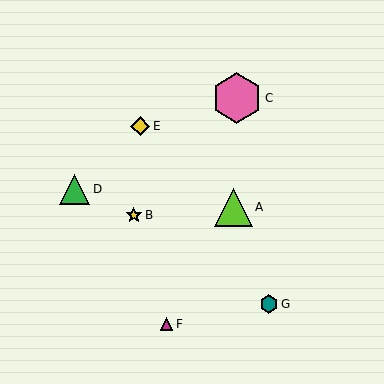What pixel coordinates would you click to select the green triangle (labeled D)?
Click at (75, 189) to select the green triangle D.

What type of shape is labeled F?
Shape F is a magenta triangle.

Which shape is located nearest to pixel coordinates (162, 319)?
The magenta triangle (labeled F) at (166, 324) is nearest to that location.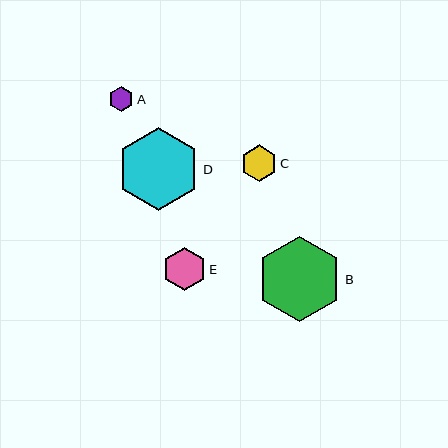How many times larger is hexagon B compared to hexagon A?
Hexagon B is approximately 3.4 times the size of hexagon A.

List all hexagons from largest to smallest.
From largest to smallest: B, D, E, C, A.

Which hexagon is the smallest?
Hexagon A is the smallest with a size of approximately 25 pixels.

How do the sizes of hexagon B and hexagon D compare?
Hexagon B and hexagon D are approximately the same size.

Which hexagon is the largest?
Hexagon B is the largest with a size of approximately 86 pixels.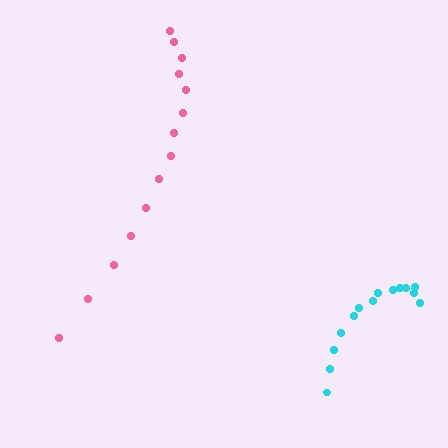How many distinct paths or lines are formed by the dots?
There are 2 distinct paths.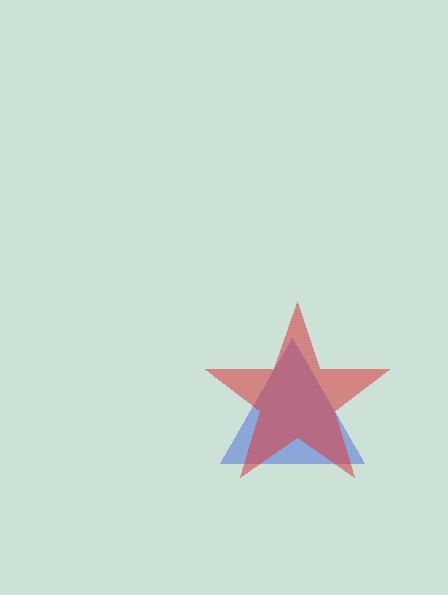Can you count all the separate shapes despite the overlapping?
Yes, there are 2 separate shapes.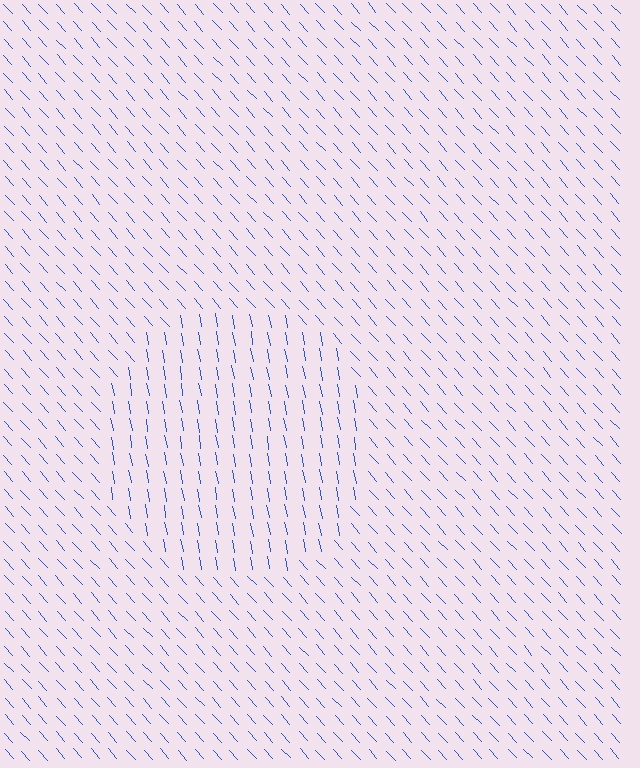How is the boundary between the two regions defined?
The boundary is defined purely by a change in line orientation (approximately 32 degrees difference). All lines are the same color and thickness.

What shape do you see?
I see a circle.